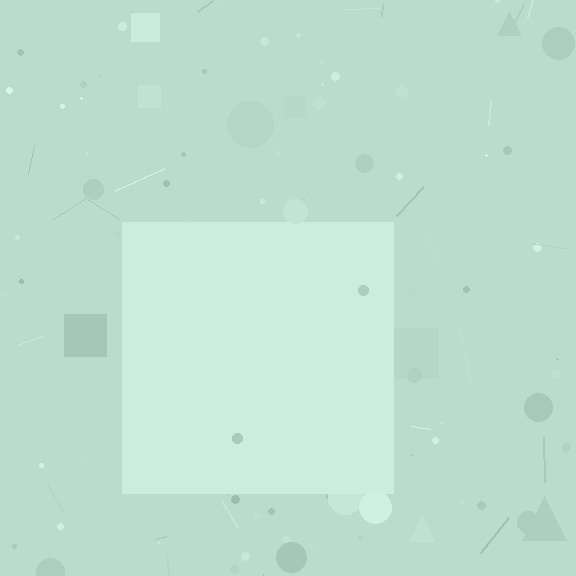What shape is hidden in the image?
A square is hidden in the image.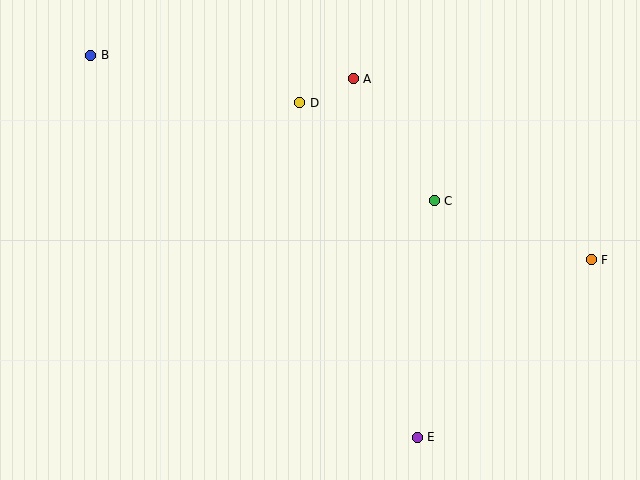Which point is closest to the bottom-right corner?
Point F is closest to the bottom-right corner.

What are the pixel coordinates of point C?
Point C is at (434, 201).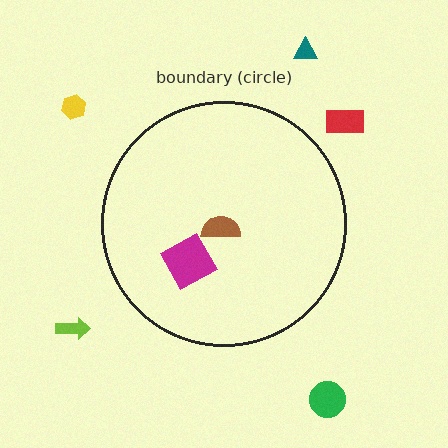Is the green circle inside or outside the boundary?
Outside.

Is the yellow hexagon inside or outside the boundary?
Outside.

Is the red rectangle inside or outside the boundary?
Outside.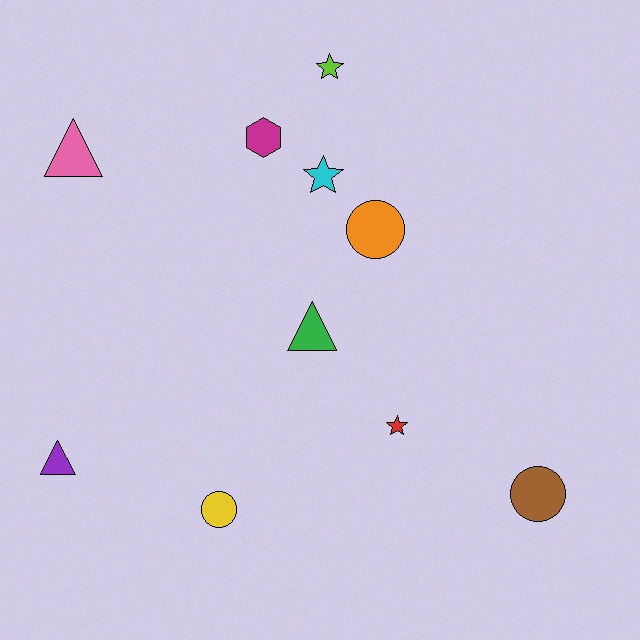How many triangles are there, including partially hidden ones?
There are 3 triangles.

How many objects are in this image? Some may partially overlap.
There are 10 objects.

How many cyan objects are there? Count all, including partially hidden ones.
There is 1 cyan object.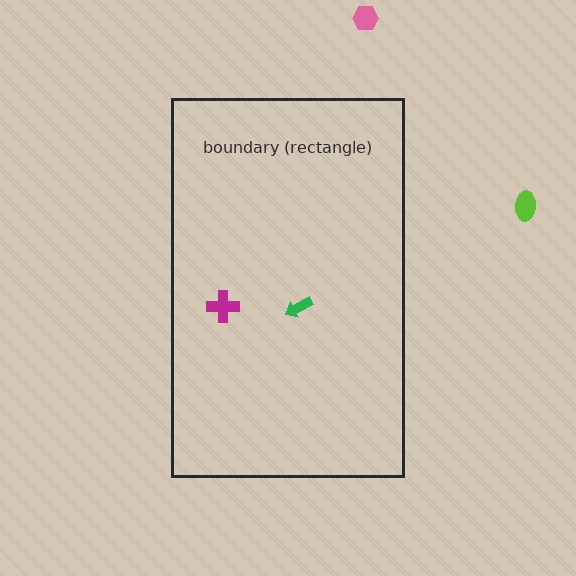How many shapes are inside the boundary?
2 inside, 2 outside.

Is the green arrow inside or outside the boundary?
Inside.